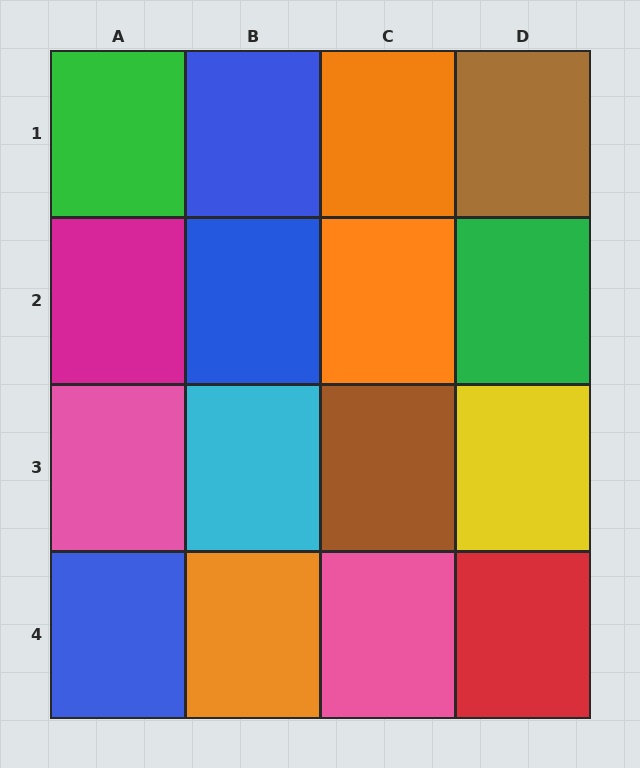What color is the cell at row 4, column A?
Blue.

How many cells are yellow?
1 cell is yellow.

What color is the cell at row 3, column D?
Yellow.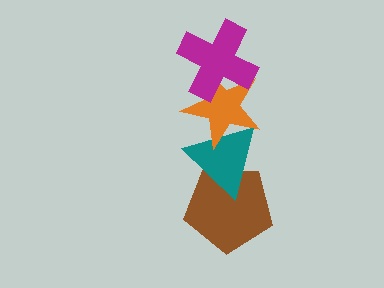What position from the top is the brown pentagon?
The brown pentagon is 4th from the top.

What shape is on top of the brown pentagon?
The teal triangle is on top of the brown pentagon.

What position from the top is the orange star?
The orange star is 2nd from the top.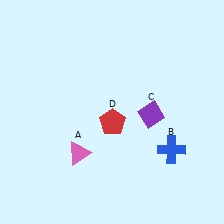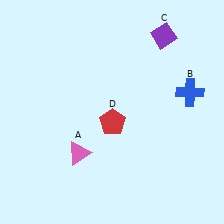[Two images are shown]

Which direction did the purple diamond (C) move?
The purple diamond (C) moved up.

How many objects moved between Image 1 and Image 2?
2 objects moved between the two images.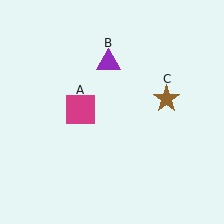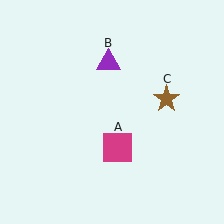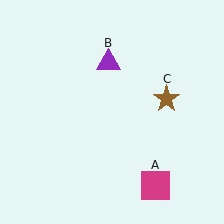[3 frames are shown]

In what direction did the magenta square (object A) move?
The magenta square (object A) moved down and to the right.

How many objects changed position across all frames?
1 object changed position: magenta square (object A).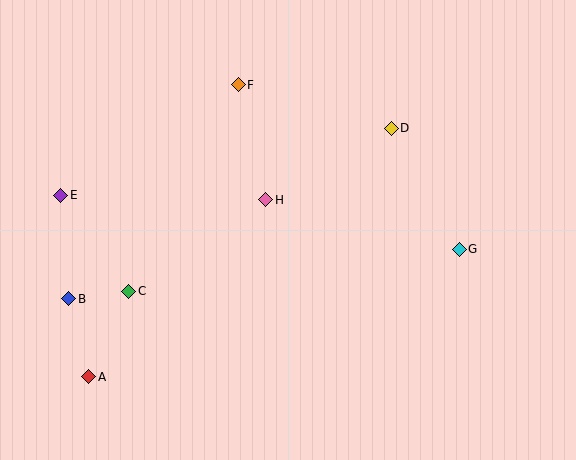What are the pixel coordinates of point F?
Point F is at (238, 85).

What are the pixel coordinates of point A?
Point A is at (89, 377).